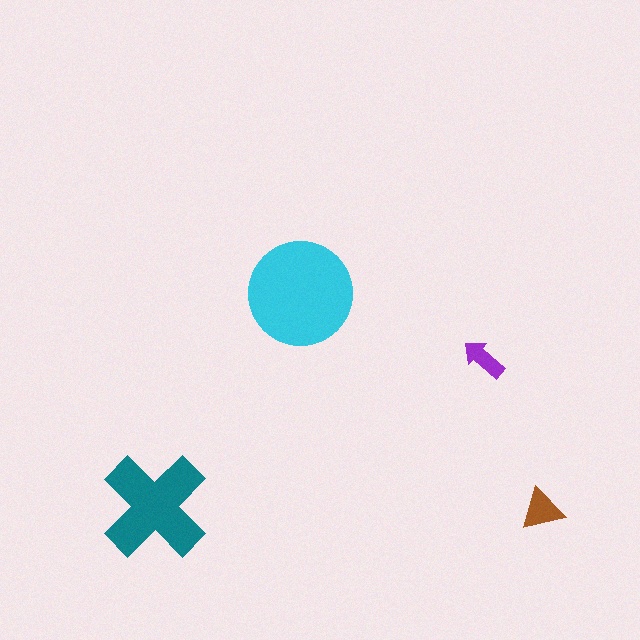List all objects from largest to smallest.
The cyan circle, the teal cross, the brown triangle, the purple arrow.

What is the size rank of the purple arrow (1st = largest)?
4th.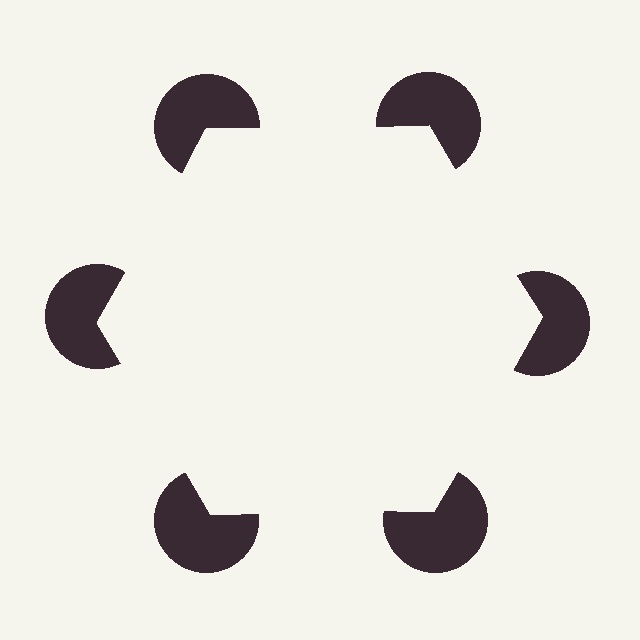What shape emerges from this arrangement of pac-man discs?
An illusory hexagon — its edges are inferred from the aligned wedge cuts in the pac-man discs, not physically drawn.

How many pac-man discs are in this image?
There are 6 — one at each vertex of the illusory hexagon.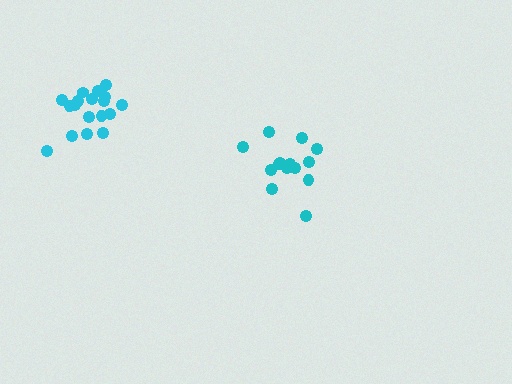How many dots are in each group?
Group 1: 18 dots, Group 2: 14 dots (32 total).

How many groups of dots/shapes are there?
There are 2 groups.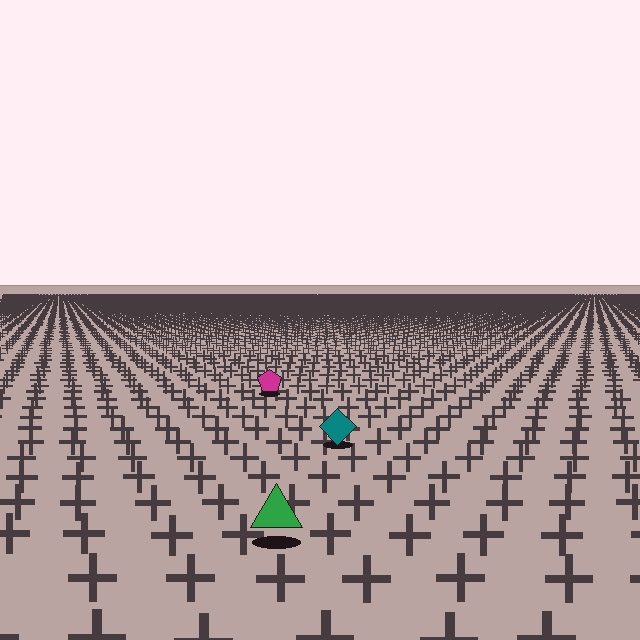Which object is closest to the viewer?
The green triangle is closest. The texture marks near it are larger and more spread out.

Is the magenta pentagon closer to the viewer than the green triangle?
No. The green triangle is closer — you can tell from the texture gradient: the ground texture is coarser near it.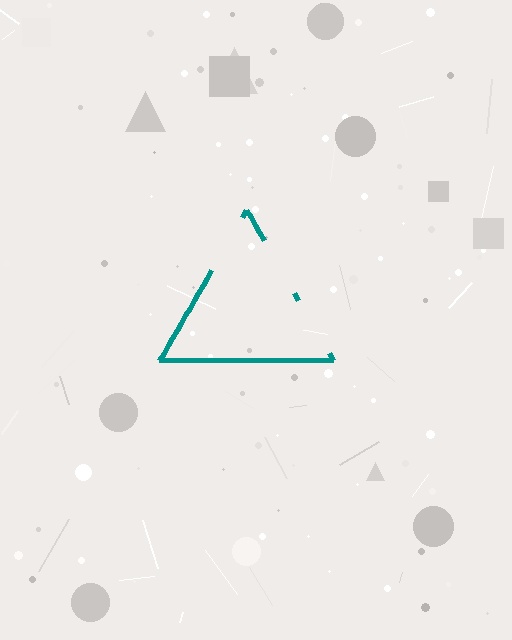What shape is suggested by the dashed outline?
The dashed outline suggests a triangle.